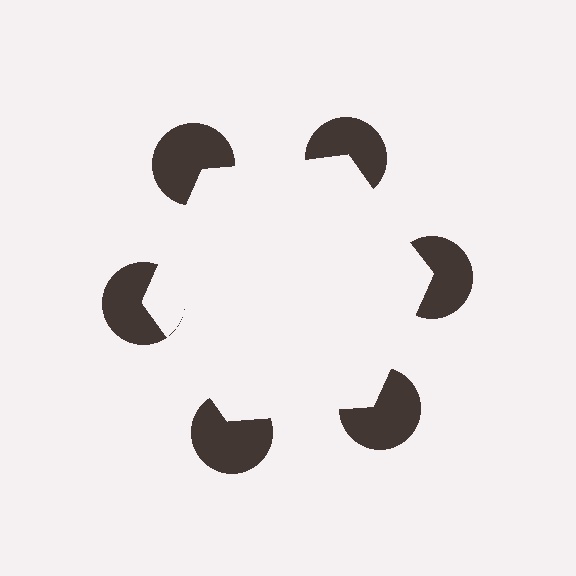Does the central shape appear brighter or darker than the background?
It typically appears slightly brighter than the background, even though no actual brightness change is drawn.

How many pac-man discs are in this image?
There are 6 — one at each vertex of the illusory hexagon.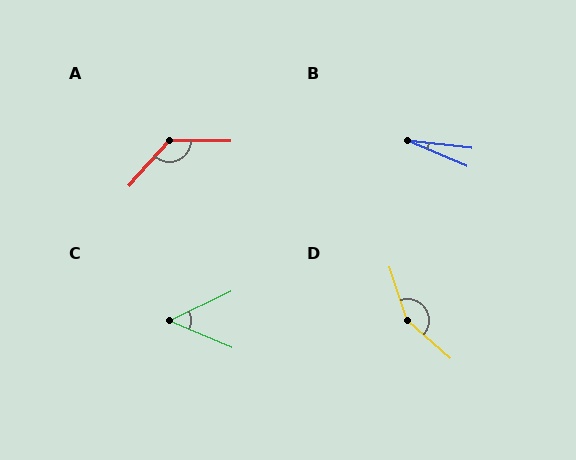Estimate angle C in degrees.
Approximately 48 degrees.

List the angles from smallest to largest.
B (17°), C (48°), A (132°), D (149°).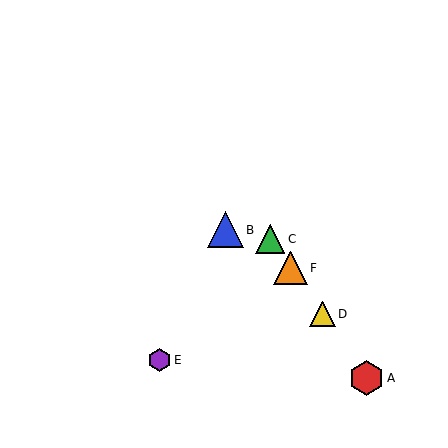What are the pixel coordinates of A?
Object A is at (367, 378).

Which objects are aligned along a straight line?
Objects A, C, D, F are aligned along a straight line.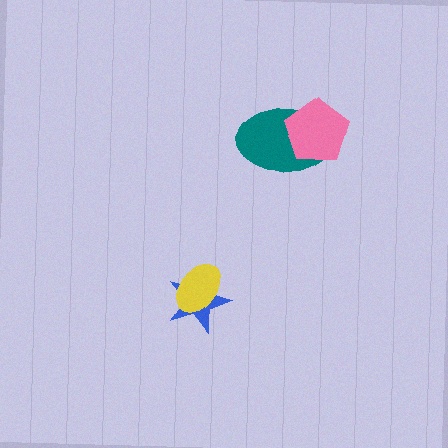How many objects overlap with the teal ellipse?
1 object overlaps with the teal ellipse.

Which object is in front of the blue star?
The yellow ellipse is in front of the blue star.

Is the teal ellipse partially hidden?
Yes, it is partially covered by another shape.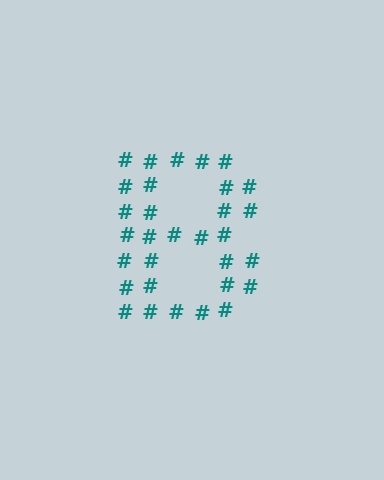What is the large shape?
The large shape is the letter B.